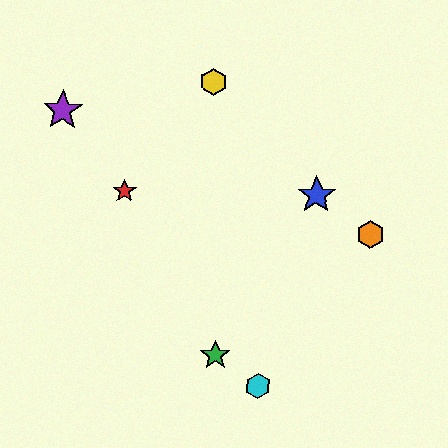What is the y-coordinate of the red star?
The red star is at y≈191.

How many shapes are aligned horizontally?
2 shapes (the red star, the blue star) are aligned horizontally.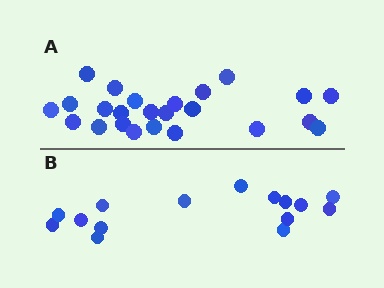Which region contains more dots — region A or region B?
Region A (the top region) has more dots.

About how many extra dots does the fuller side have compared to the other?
Region A has roughly 8 or so more dots than region B.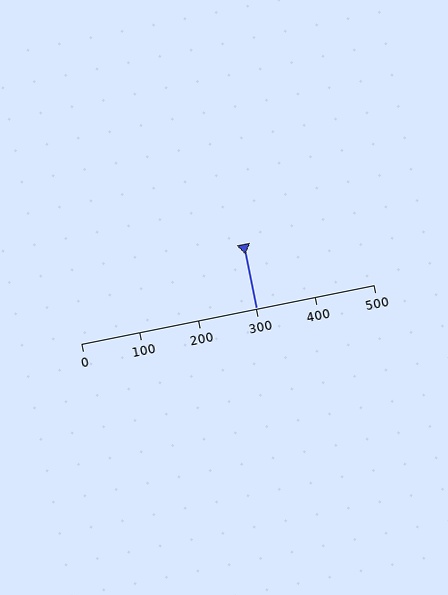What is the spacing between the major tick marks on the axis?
The major ticks are spaced 100 apart.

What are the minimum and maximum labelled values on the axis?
The axis runs from 0 to 500.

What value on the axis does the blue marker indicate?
The marker indicates approximately 300.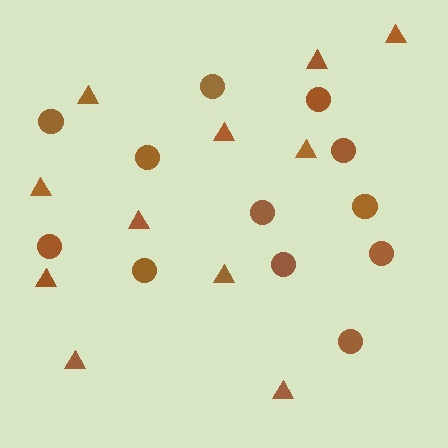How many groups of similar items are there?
There are 2 groups: one group of circles (12) and one group of triangles (11).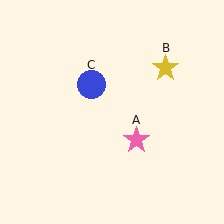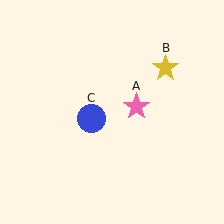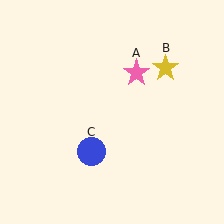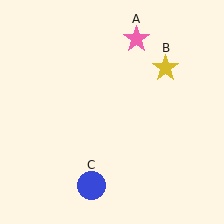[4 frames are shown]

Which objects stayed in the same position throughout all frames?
Yellow star (object B) remained stationary.